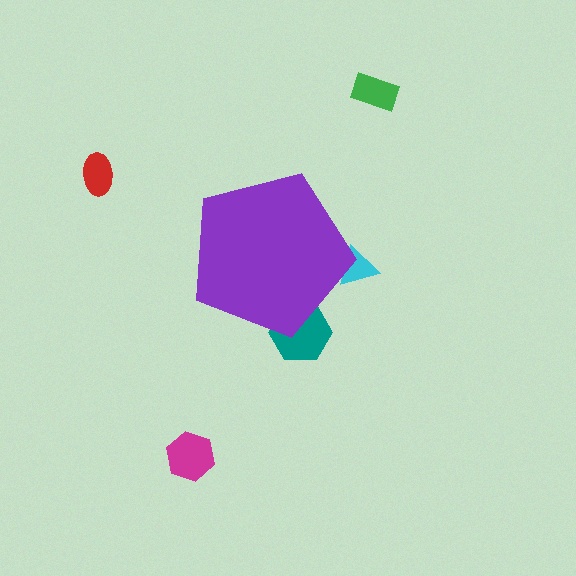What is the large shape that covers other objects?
A purple pentagon.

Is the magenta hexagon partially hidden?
No, the magenta hexagon is fully visible.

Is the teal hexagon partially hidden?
Yes, the teal hexagon is partially hidden behind the purple pentagon.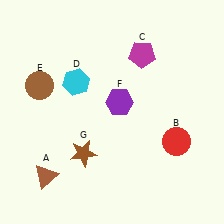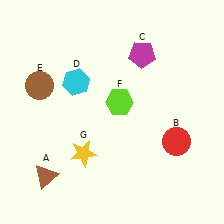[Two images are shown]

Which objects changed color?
F changed from purple to lime. G changed from brown to yellow.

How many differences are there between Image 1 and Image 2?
There are 2 differences between the two images.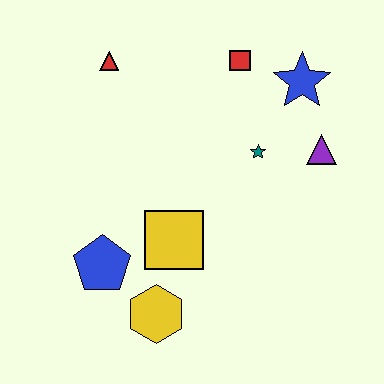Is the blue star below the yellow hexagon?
No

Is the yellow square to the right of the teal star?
No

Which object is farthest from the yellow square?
The blue star is farthest from the yellow square.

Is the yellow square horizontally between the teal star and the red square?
No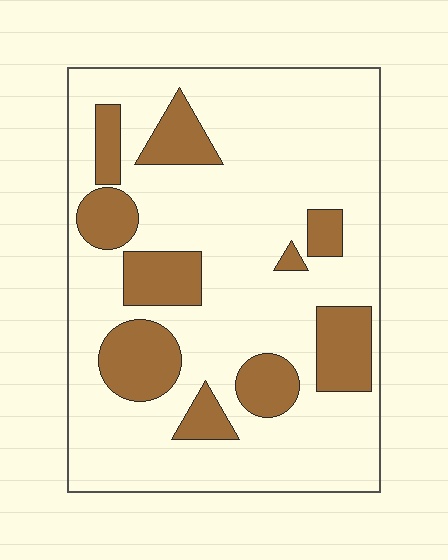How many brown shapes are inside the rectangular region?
10.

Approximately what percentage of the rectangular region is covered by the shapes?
Approximately 25%.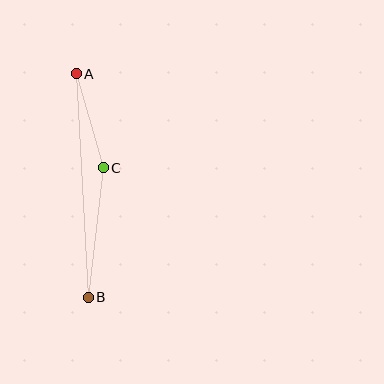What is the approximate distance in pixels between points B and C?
The distance between B and C is approximately 130 pixels.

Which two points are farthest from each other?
Points A and B are farthest from each other.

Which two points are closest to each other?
Points A and C are closest to each other.